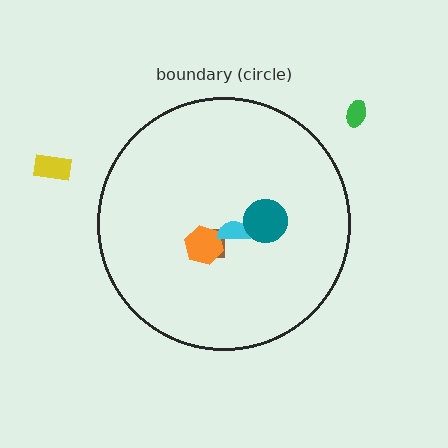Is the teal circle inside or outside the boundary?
Inside.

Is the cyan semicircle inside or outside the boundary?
Inside.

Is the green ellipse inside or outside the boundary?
Outside.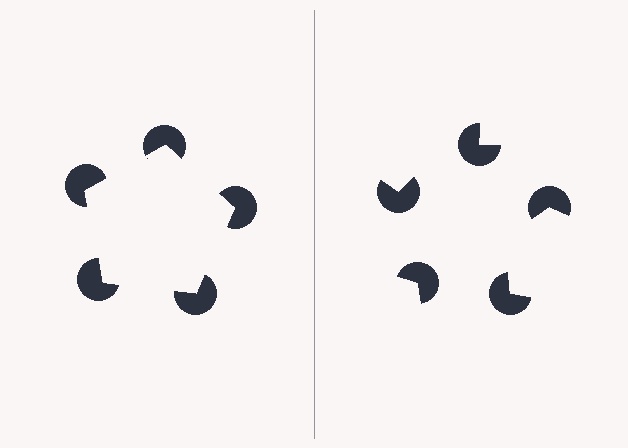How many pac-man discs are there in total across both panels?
10 — 5 on each side.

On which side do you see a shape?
An illusory pentagon appears on the left side. On the right side the wedge cuts are rotated, so no coherent shape forms.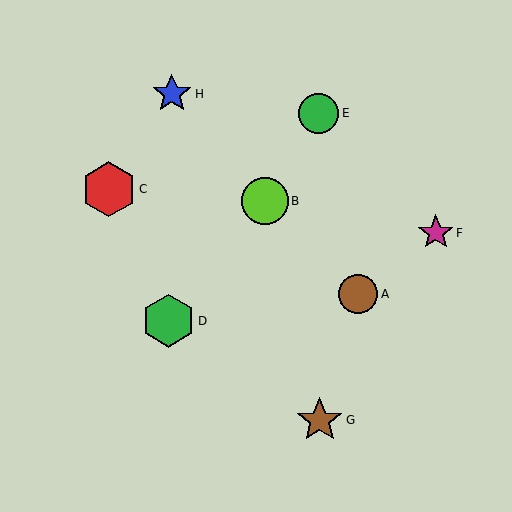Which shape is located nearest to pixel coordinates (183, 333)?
The green hexagon (labeled D) at (169, 321) is nearest to that location.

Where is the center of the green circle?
The center of the green circle is at (319, 113).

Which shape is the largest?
The red hexagon (labeled C) is the largest.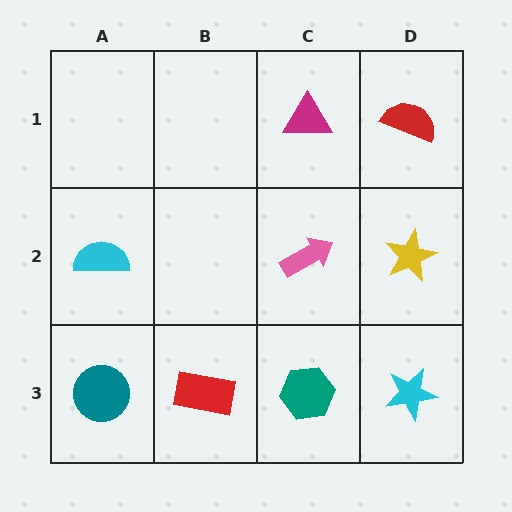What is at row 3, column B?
A red rectangle.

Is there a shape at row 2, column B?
No, that cell is empty.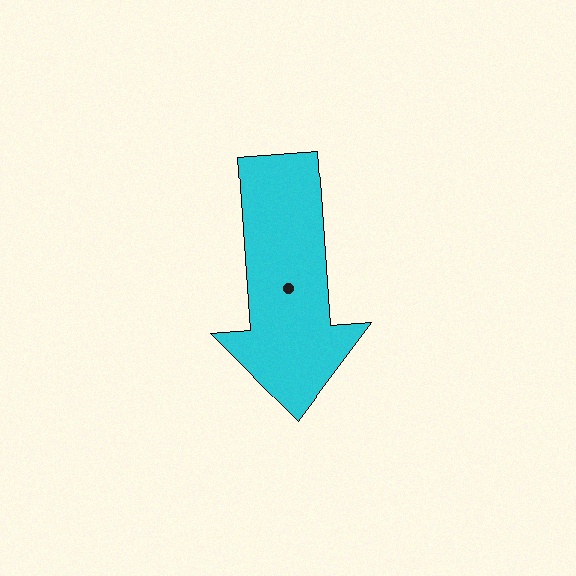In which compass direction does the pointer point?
South.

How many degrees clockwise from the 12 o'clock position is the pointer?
Approximately 176 degrees.